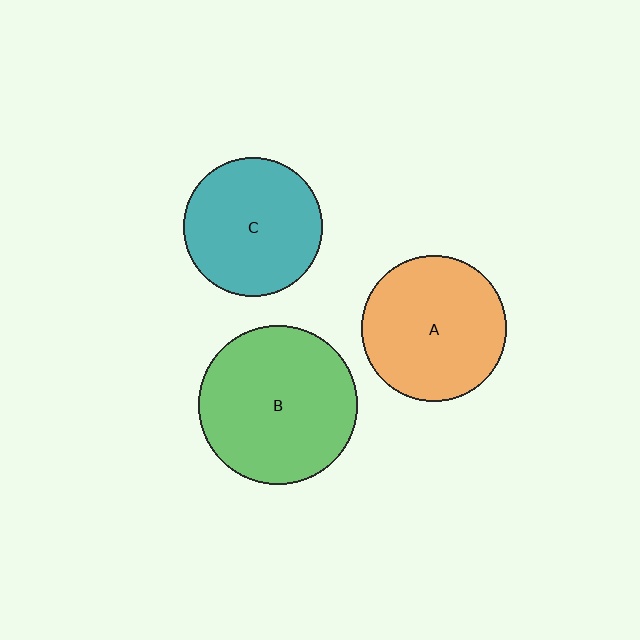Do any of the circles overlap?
No, none of the circles overlap.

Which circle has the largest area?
Circle B (green).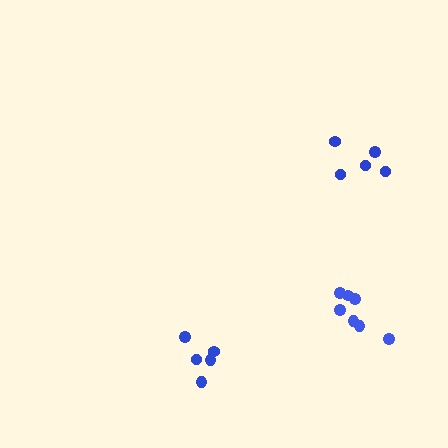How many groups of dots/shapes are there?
There are 3 groups.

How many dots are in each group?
Group 1: 5 dots, Group 2: 5 dots, Group 3: 7 dots (17 total).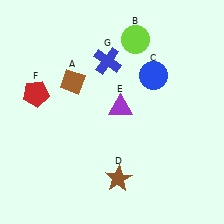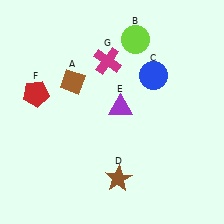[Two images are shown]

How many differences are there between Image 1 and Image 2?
There is 1 difference between the two images.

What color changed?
The cross (G) changed from blue in Image 1 to magenta in Image 2.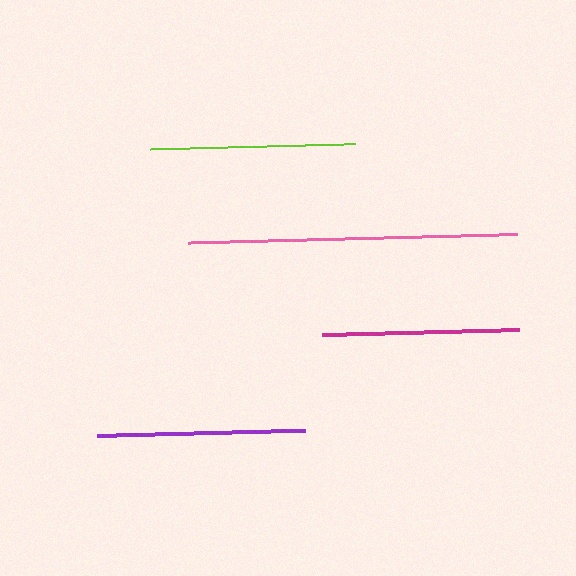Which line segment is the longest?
The pink line is the longest at approximately 329 pixels.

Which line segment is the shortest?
The magenta line is the shortest at approximately 197 pixels.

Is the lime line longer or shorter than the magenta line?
The lime line is longer than the magenta line.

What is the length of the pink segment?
The pink segment is approximately 329 pixels long.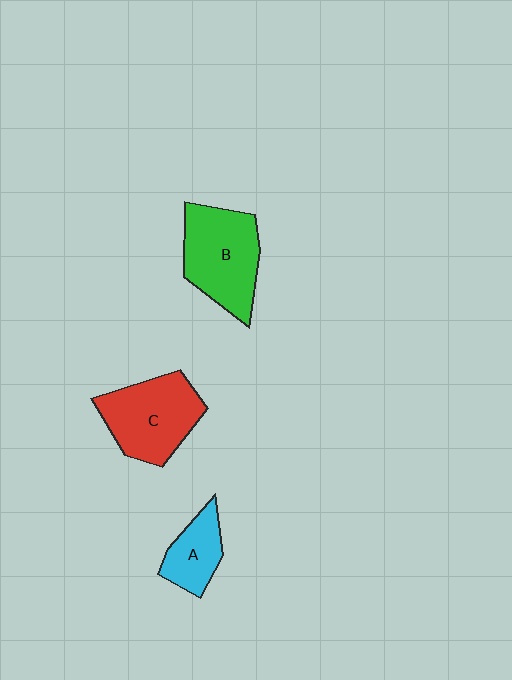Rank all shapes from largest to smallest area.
From largest to smallest: B (green), C (red), A (cyan).